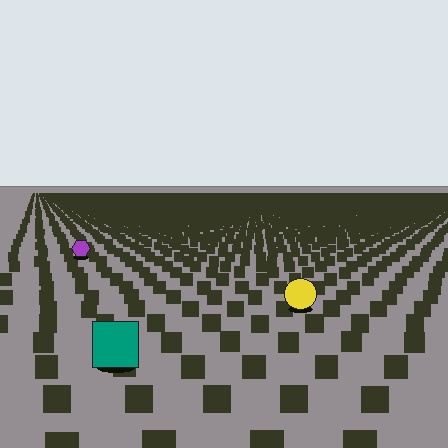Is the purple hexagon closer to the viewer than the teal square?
No. The teal square is closer — you can tell from the texture gradient: the ground texture is coarser near it.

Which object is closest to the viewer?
The teal square is closest. The texture marks near it are larger and more spread out.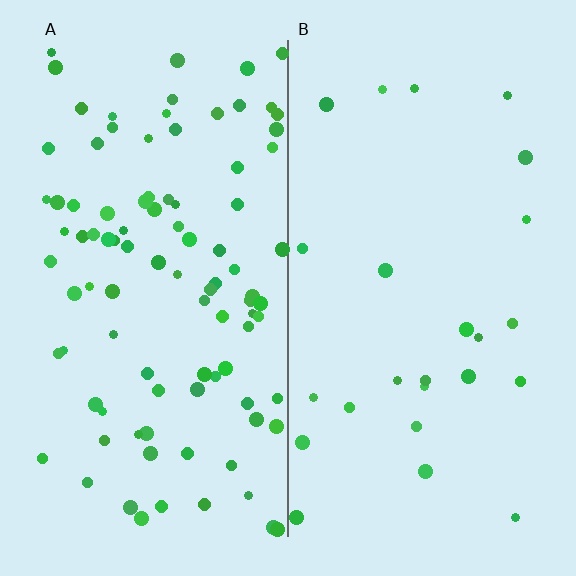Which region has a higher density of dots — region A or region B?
A (the left).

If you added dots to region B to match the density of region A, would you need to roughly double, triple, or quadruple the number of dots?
Approximately quadruple.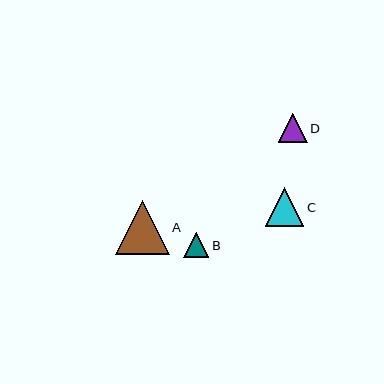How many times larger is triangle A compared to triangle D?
Triangle A is approximately 1.9 times the size of triangle D.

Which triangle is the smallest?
Triangle B is the smallest with a size of approximately 25 pixels.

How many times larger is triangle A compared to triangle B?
Triangle A is approximately 2.2 times the size of triangle B.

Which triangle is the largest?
Triangle A is the largest with a size of approximately 54 pixels.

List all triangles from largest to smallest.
From largest to smallest: A, C, D, B.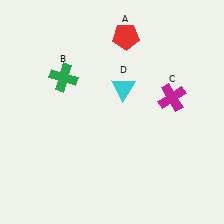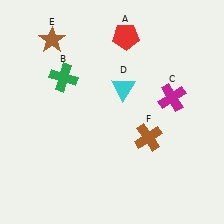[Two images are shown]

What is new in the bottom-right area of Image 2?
A brown cross (F) was added in the bottom-right area of Image 2.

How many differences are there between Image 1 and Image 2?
There are 2 differences between the two images.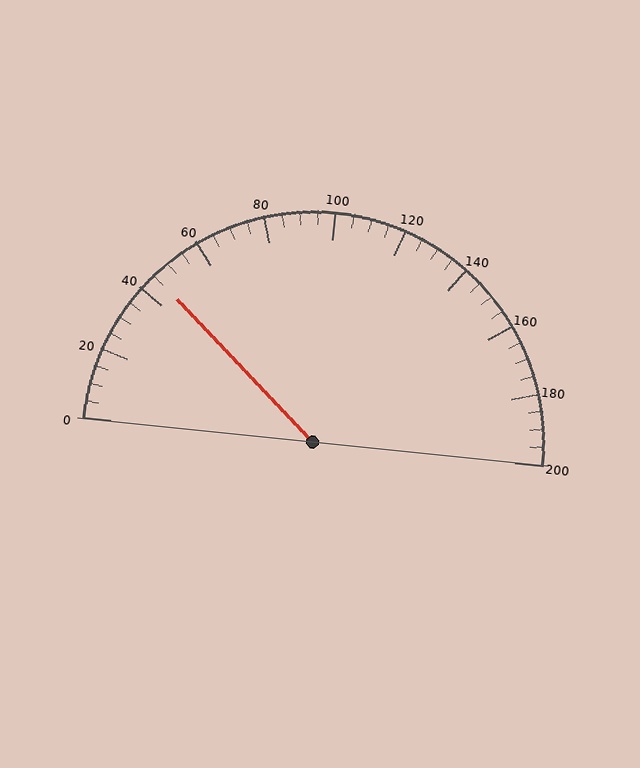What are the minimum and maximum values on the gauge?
The gauge ranges from 0 to 200.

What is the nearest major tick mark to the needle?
The nearest major tick mark is 40.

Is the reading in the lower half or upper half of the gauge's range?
The reading is in the lower half of the range (0 to 200).